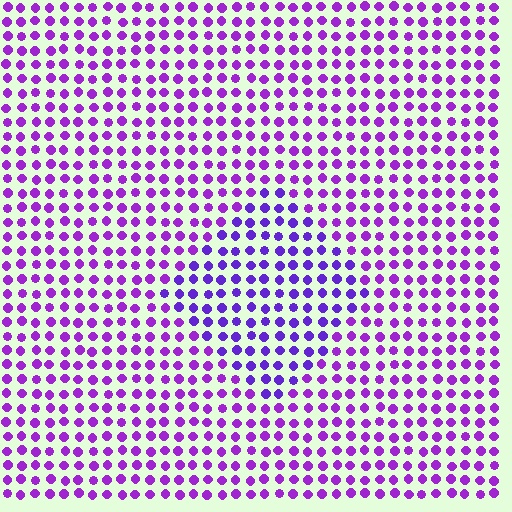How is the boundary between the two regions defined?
The boundary is defined purely by a slight shift in hue (about 21 degrees). Spacing, size, and orientation are identical on both sides.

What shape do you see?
I see a diamond.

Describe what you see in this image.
The image is filled with small purple elements in a uniform arrangement. A diamond-shaped region is visible where the elements are tinted to a slightly different hue, forming a subtle color boundary.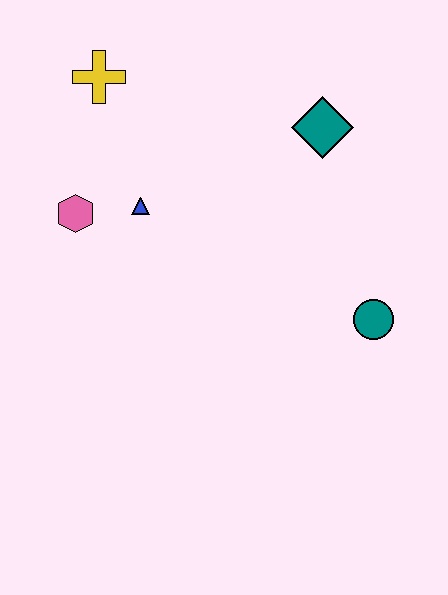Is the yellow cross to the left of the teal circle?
Yes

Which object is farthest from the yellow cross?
The teal circle is farthest from the yellow cross.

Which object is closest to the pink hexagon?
The blue triangle is closest to the pink hexagon.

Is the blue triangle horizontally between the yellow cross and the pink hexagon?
No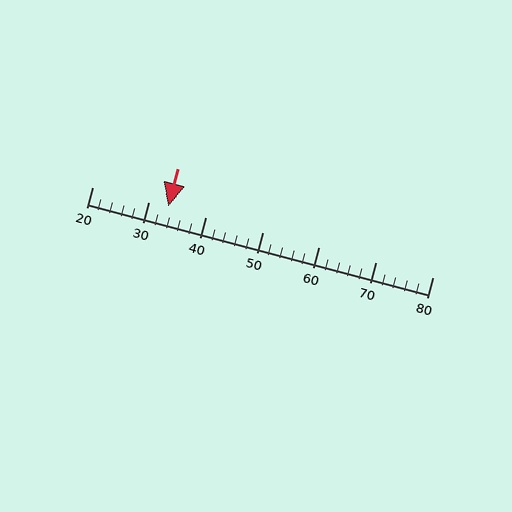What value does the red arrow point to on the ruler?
The red arrow points to approximately 33.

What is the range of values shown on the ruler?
The ruler shows values from 20 to 80.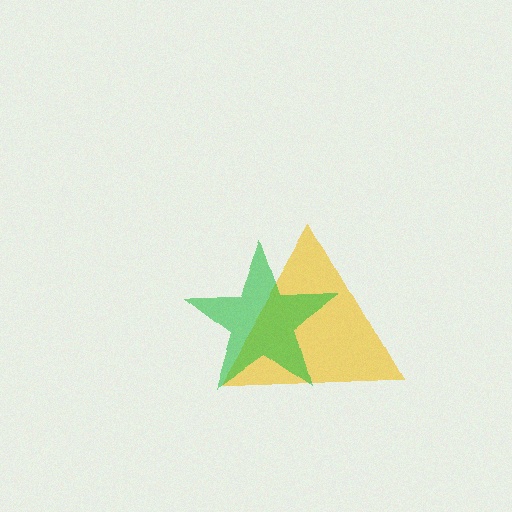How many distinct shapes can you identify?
There are 2 distinct shapes: a yellow triangle, a green star.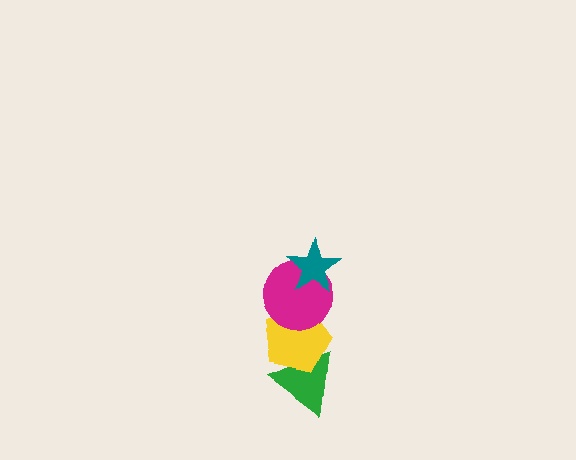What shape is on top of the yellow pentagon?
The magenta circle is on top of the yellow pentagon.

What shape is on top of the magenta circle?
The teal star is on top of the magenta circle.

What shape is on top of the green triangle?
The yellow pentagon is on top of the green triangle.